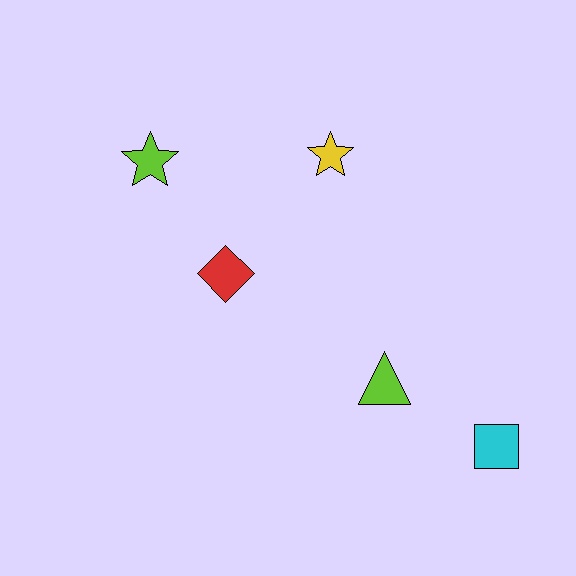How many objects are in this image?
There are 5 objects.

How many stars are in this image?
There are 2 stars.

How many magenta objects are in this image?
There are no magenta objects.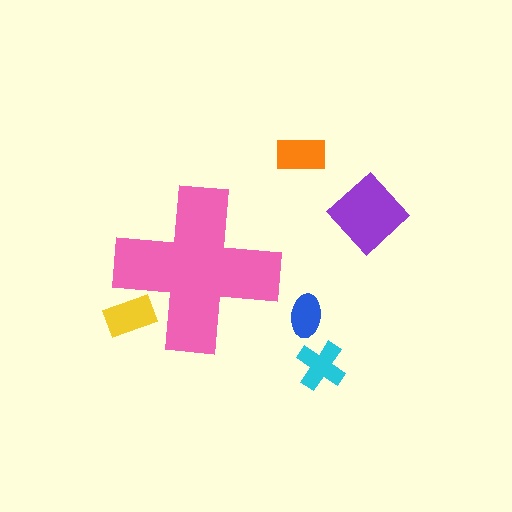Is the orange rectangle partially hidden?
No, the orange rectangle is fully visible.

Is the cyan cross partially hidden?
No, the cyan cross is fully visible.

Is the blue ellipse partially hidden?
No, the blue ellipse is fully visible.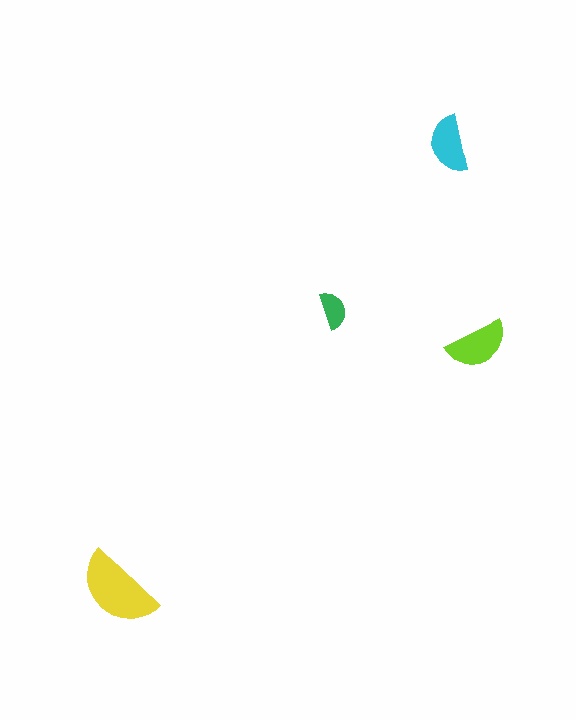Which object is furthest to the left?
The yellow semicircle is leftmost.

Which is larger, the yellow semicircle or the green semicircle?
The yellow one.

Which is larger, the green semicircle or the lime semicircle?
The lime one.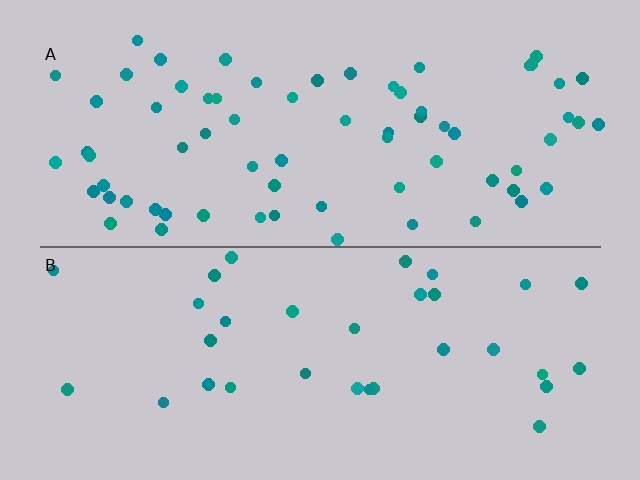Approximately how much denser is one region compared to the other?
Approximately 2.1× — region A over region B.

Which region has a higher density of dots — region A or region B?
A (the top).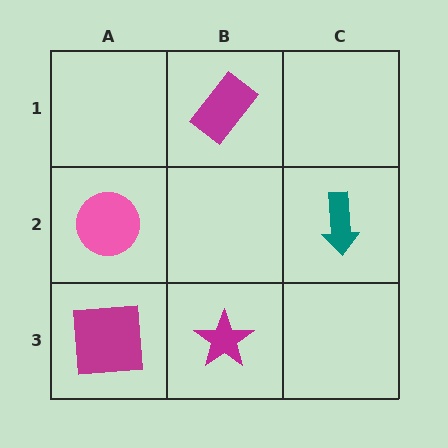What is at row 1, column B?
A magenta rectangle.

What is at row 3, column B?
A magenta star.